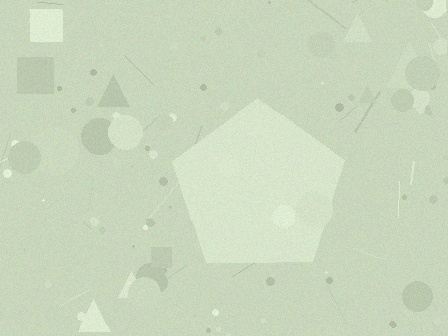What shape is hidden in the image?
A pentagon is hidden in the image.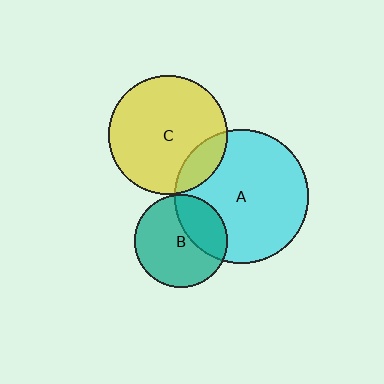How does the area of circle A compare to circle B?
Approximately 2.1 times.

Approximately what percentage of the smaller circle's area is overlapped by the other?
Approximately 15%.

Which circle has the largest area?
Circle A (cyan).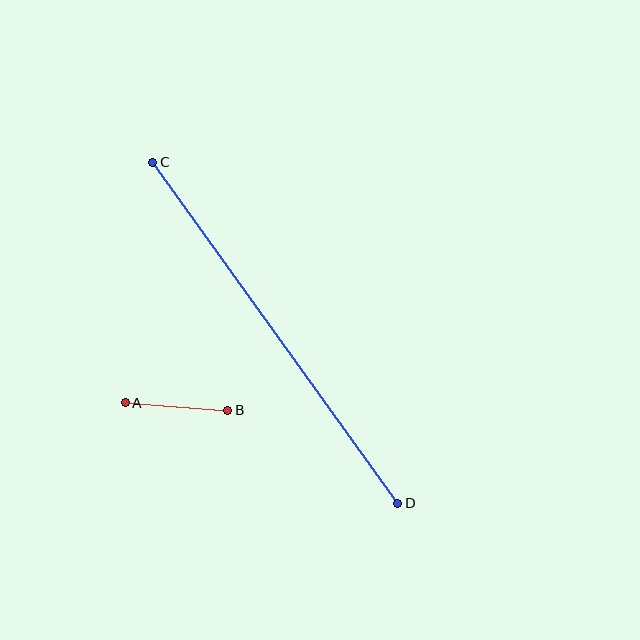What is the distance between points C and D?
The distance is approximately 420 pixels.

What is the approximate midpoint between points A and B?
The midpoint is at approximately (176, 407) pixels.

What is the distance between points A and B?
The distance is approximately 103 pixels.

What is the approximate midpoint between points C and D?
The midpoint is at approximately (275, 333) pixels.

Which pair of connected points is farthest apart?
Points C and D are farthest apart.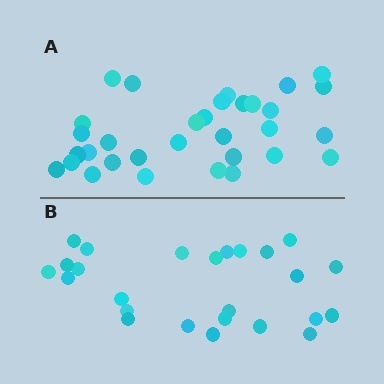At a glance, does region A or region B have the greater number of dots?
Region A (the top region) has more dots.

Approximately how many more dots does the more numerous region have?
Region A has roughly 8 or so more dots than region B.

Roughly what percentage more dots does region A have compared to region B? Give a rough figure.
About 30% more.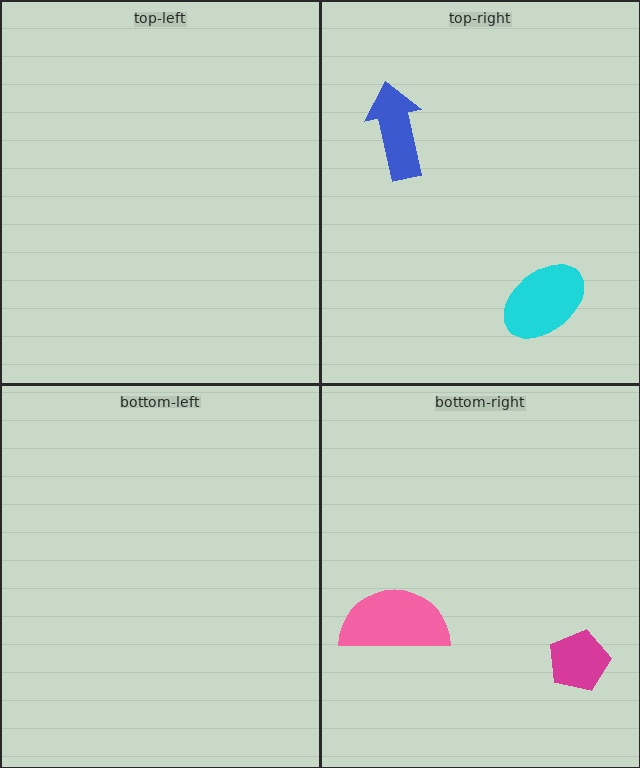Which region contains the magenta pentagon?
The bottom-right region.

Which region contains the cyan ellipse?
The top-right region.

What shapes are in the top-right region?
The cyan ellipse, the blue arrow.